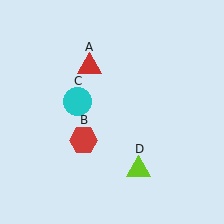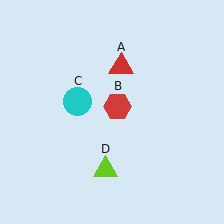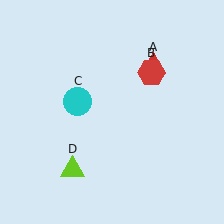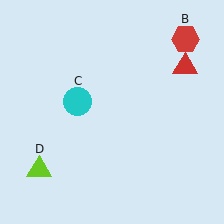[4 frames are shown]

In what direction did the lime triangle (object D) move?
The lime triangle (object D) moved left.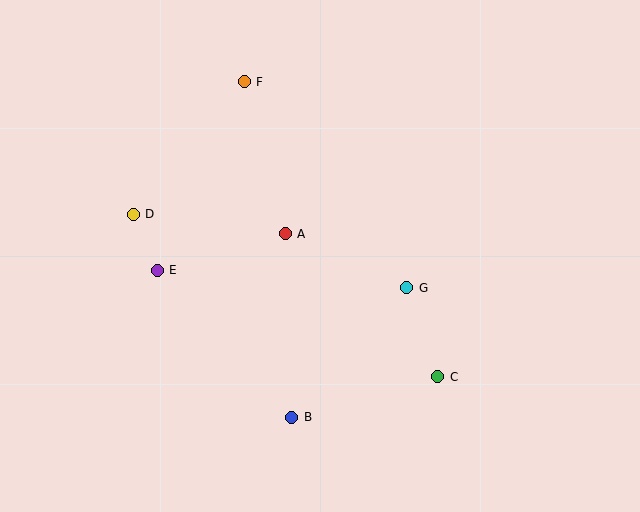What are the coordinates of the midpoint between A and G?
The midpoint between A and G is at (346, 261).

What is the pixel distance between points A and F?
The distance between A and F is 158 pixels.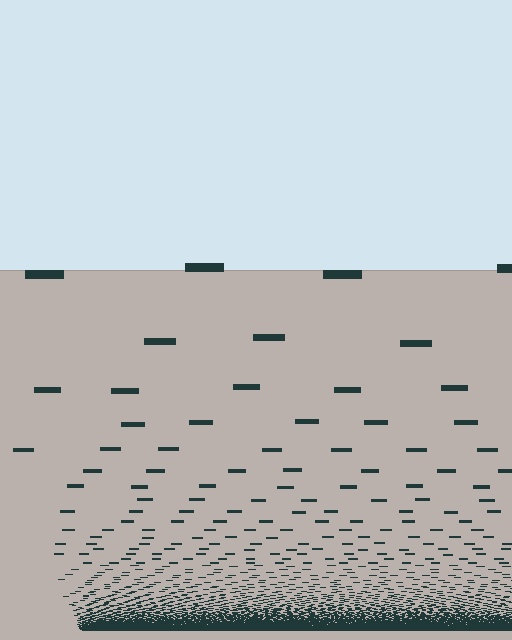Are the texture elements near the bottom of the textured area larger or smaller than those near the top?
Smaller. The gradient is inverted — elements near the bottom are smaller and denser.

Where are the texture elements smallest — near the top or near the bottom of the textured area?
Near the bottom.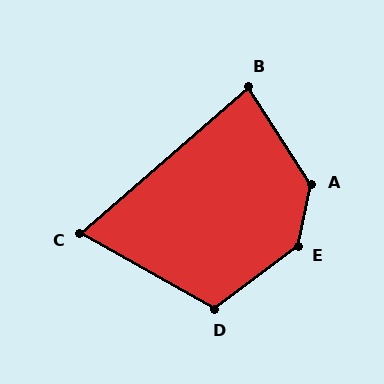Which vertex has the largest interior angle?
E, at approximately 139 degrees.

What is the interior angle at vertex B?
Approximately 82 degrees (acute).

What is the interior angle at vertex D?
Approximately 114 degrees (obtuse).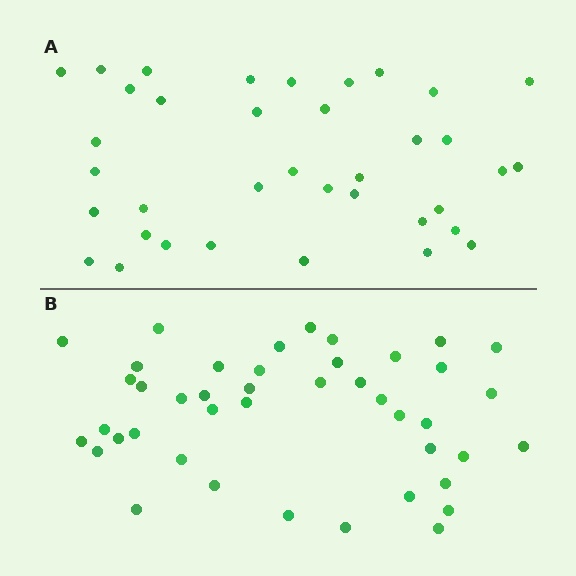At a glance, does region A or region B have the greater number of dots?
Region B (the bottom region) has more dots.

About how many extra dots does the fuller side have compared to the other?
Region B has about 6 more dots than region A.